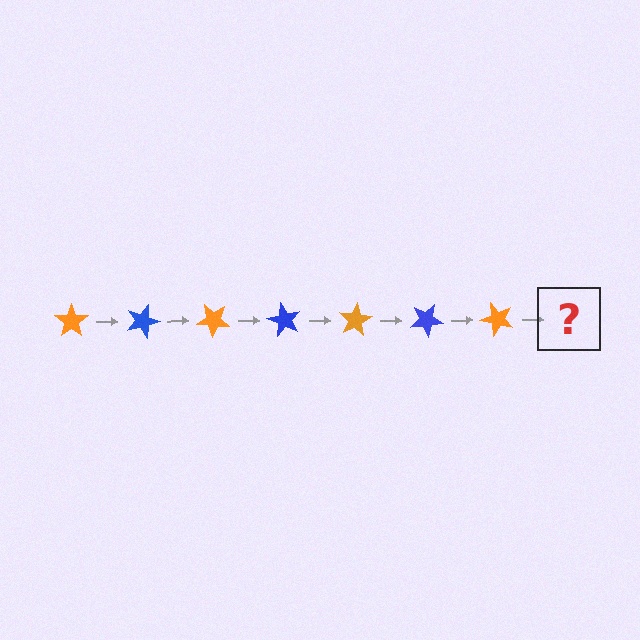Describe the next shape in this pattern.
It should be a blue star, rotated 140 degrees from the start.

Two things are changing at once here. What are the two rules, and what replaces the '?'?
The two rules are that it rotates 20 degrees each step and the color cycles through orange and blue. The '?' should be a blue star, rotated 140 degrees from the start.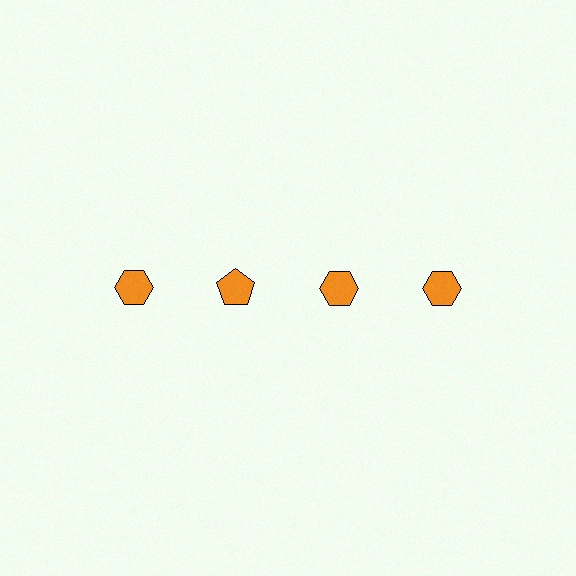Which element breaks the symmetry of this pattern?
The orange pentagon in the top row, second from left column breaks the symmetry. All other shapes are orange hexagons.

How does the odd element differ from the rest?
It has a different shape: pentagon instead of hexagon.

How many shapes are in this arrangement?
There are 4 shapes arranged in a grid pattern.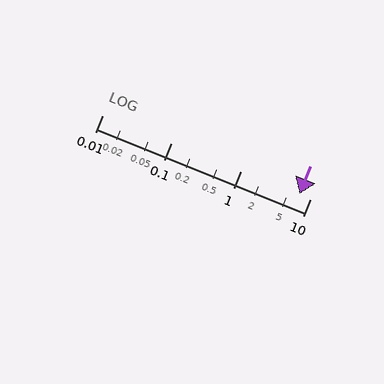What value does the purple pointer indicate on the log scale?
The pointer indicates approximately 7.1.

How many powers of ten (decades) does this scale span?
The scale spans 3 decades, from 0.01 to 10.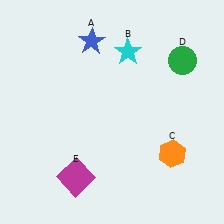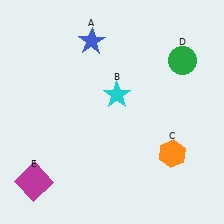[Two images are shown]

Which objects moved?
The objects that moved are: the cyan star (B), the magenta square (E).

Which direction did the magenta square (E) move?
The magenta square (E) moved left.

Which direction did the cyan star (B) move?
The cyan star (B) moved down.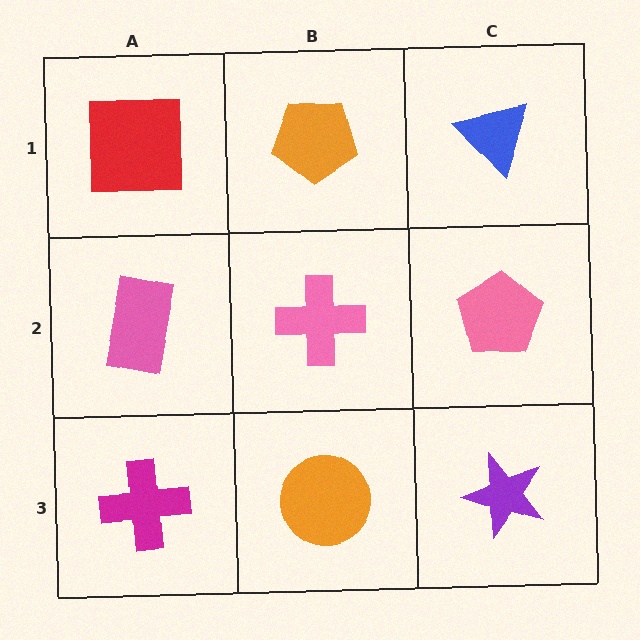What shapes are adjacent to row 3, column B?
A pink cross (row 2, column B), a magenta cross (row 3, column A), a purple star (row 3, column C).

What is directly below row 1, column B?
A pink cross.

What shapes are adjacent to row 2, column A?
A red square (row 1, column A), a magenta cross (row 3, column A), a pink cross (row 2, column B).